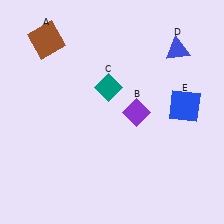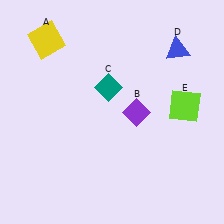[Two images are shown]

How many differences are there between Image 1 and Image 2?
There are 2 differences between the two images.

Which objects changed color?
A changed from brown to yellow. E changed from blue to lime.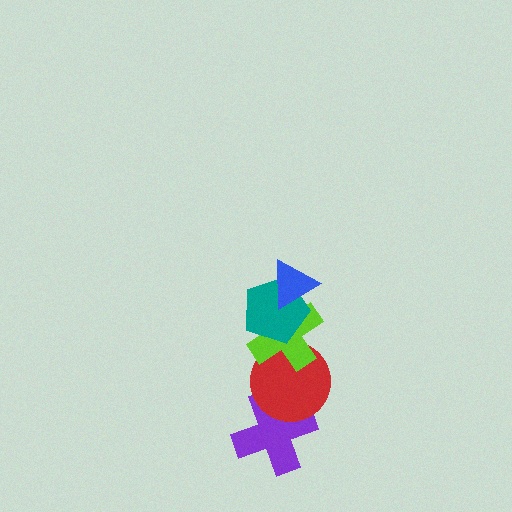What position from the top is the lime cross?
The lime cross is 3rd from the top.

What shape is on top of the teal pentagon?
The blue triangle is on top of the teal pentagon.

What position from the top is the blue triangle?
The blue triangle is 1st from the top.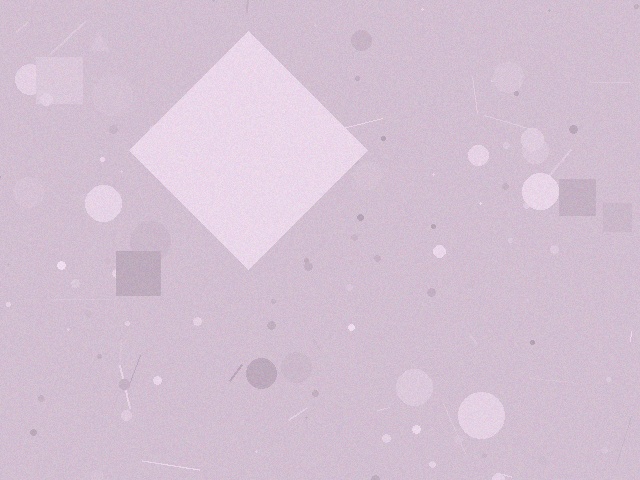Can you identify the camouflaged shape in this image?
The camouflaged shape is a diamond.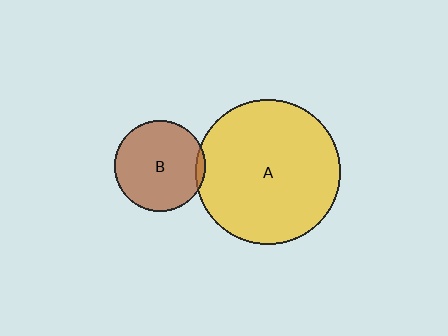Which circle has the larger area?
Circle A (yellow).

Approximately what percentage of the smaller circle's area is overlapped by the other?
Approximately 5%.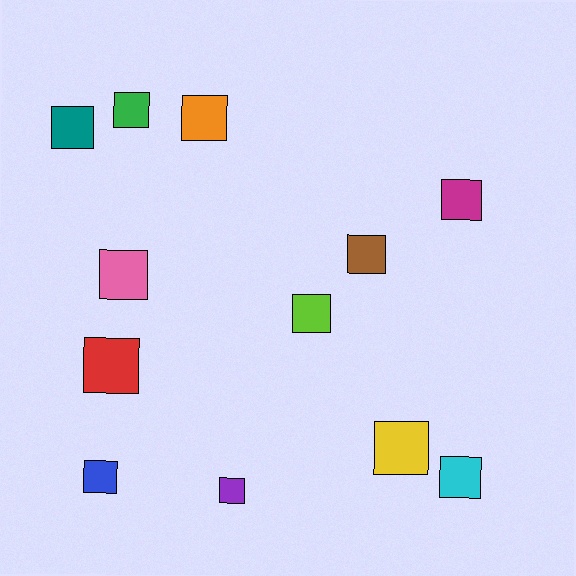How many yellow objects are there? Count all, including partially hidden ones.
There is 1 yellow object.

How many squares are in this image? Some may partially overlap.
There are 12 squares.